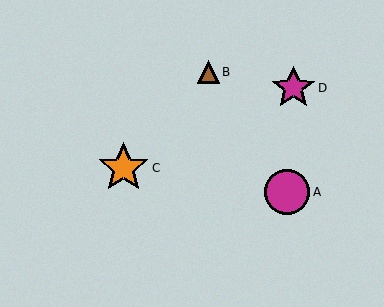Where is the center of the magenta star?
The center of the magenta star is at (293, 88).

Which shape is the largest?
The orange star (labeled C) is the largest.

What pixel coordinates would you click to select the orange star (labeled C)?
Click at (124, 168) to select the orange star C.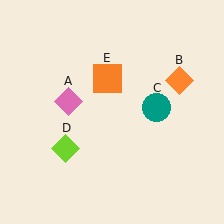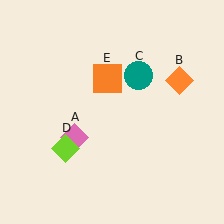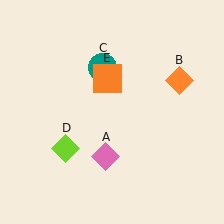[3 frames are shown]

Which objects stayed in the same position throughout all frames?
Orange diamond (object B) and lime diamond (object D) and orange square (object E) remained stationary.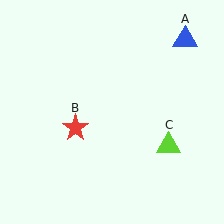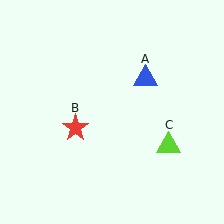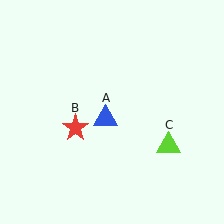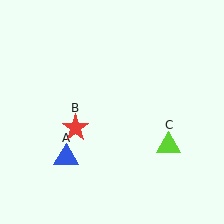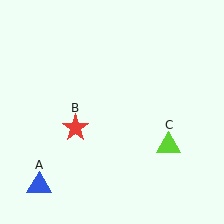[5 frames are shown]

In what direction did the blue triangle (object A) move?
The blue triangle (object A) moved down and to the left.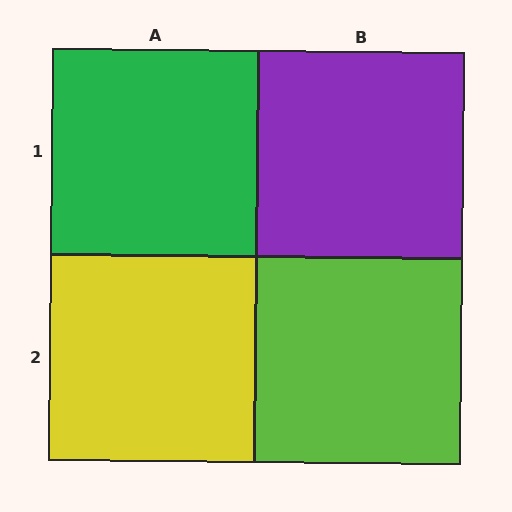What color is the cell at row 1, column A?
Green.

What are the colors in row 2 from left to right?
Yellow, lime.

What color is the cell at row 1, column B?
Purple.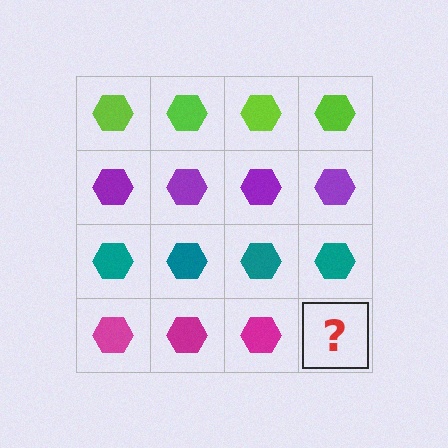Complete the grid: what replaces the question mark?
The question mark should be replaced with a magenta hexagon.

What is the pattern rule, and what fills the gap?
The rule is that each row has a consistent color. The gap should be filled with a magenta hexagon.